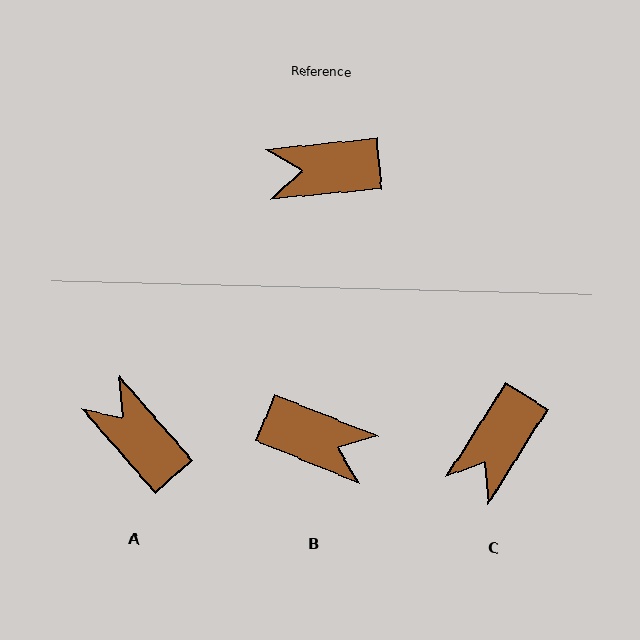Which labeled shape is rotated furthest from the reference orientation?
B, about 152 degrees away.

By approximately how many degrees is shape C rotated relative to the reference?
Approximately 52 degrees counter-clockwise.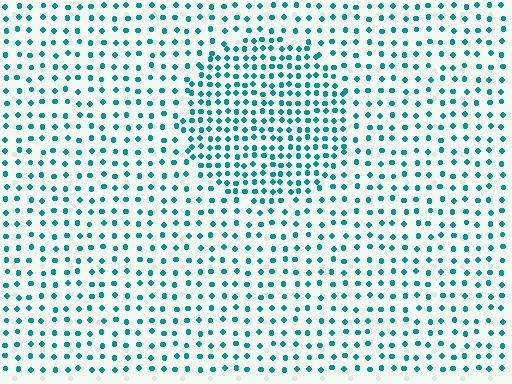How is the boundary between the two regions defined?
The boundary is defined by a change in element density (approximately 1.8x ratio). All elements are the same color, size, and shape.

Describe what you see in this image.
The image contains small teal elements arranged at two different densities. A circle-shaped region is visible where the elements are more densely packed than the surrounding area.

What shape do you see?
I see a circle.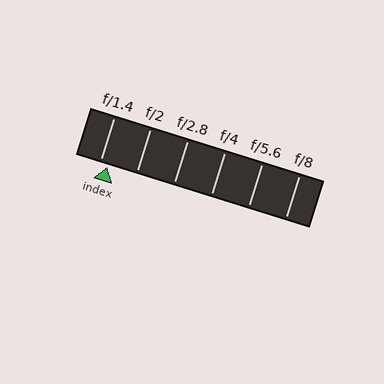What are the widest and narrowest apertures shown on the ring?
The widest aperture shown is f/1.4 and the narrowest is f/8.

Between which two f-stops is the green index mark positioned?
The index mark is between f/1.4 and f/2.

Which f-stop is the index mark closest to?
The index mark is closest to f/1.4.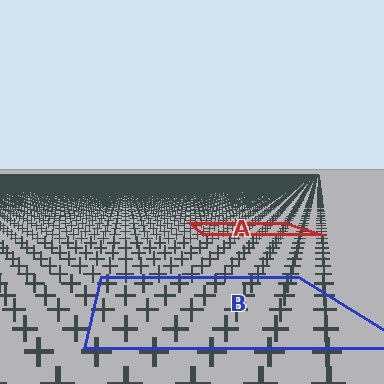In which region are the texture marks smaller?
The texture marks are smaller in region A, because it is farther away.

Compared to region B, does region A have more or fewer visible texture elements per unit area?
Region A has more texture elements per unit area — they are packed more densely because it is farther away.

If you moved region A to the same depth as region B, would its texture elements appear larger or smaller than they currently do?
They would appear larger. At a closer depth, the same texture elements are projected at a bigger on-screen size.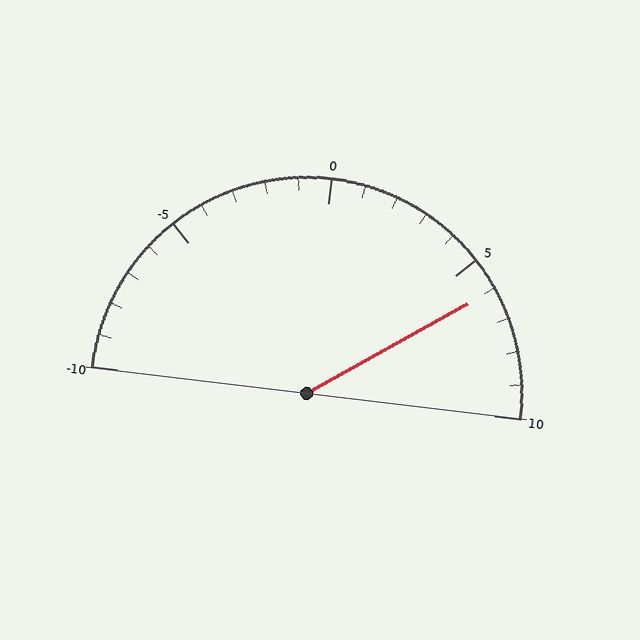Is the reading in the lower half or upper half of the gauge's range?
The reading is in the upper half of the range (-10 to 10).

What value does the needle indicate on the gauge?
The needle indicates approximately 6.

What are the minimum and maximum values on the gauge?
The gauge ranges from -10 to 10.